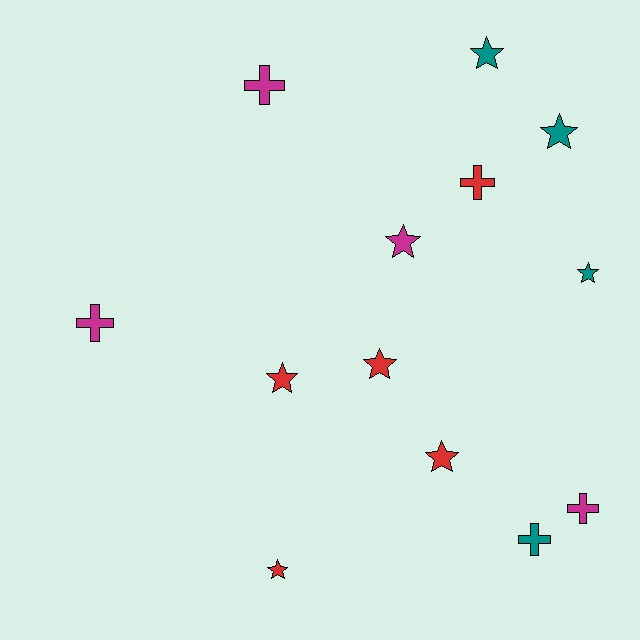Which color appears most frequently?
Red, with 5 objects.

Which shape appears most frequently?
Star, with 8 objects.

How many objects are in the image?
There are 13 objects.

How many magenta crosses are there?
There are 3 magenta crosses.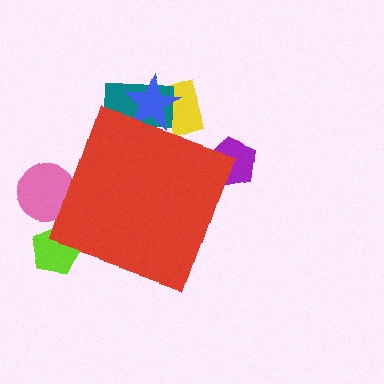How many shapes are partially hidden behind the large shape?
6 shapes are partially hidden.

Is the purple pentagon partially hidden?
Yes, the purple pentagon is partially hidden behind the red diamond.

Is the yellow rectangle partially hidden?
Yes, the yellow rectangle is partially hidden behind the red diamond.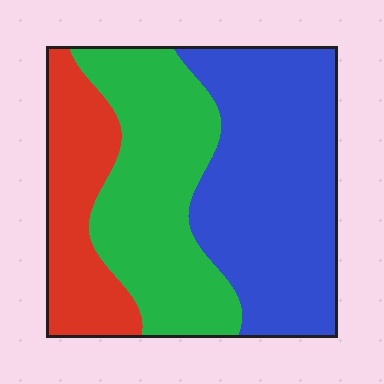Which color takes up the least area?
Red, at roughly 20%.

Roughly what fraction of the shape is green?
Green takes up about one third (1/3) of the shape.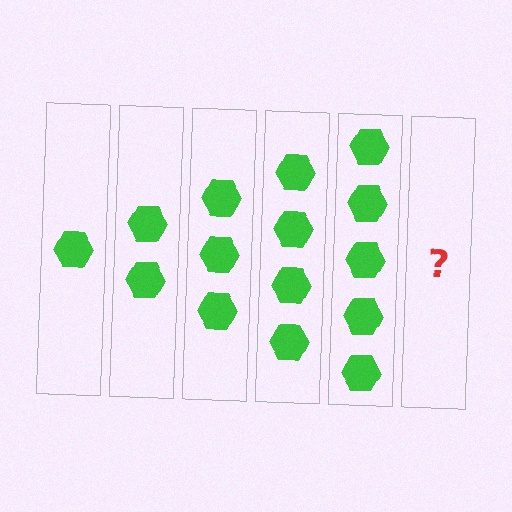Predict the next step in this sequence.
The next step is 6 hexagons.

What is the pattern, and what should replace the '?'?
The pattern is that each step adds one more hexagon. The '?' should be 6 hexagons.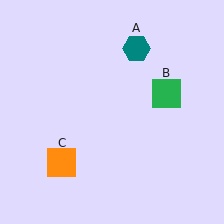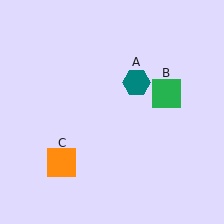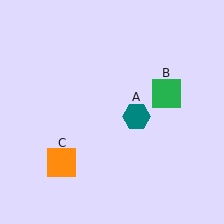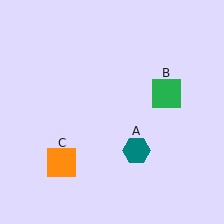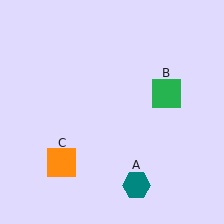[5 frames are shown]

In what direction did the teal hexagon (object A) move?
The teal hexagon (object A) moved down.